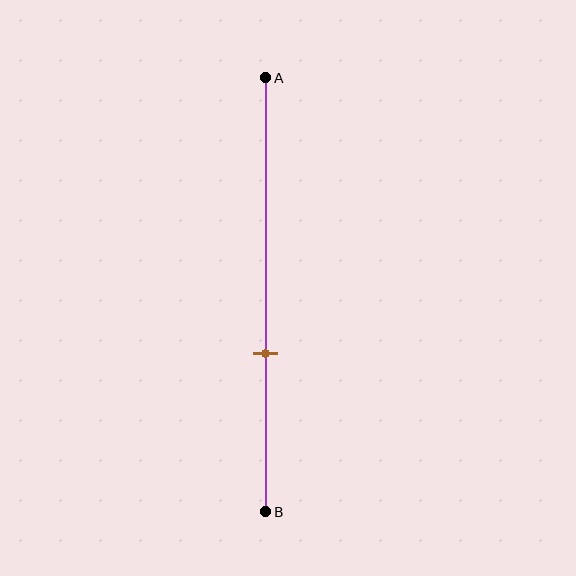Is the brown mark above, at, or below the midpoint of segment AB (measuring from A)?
The brown mark is below the midpoint of segment AB.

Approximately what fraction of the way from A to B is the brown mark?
The brown mark is approximately 65% of the way from A to B.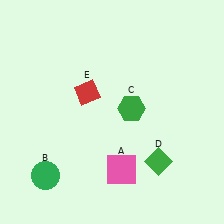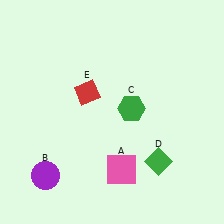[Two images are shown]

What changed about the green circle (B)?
In Image 1, B is green. In Image 2, it changed to purple.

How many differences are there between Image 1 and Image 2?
There is 1 difference between the two images.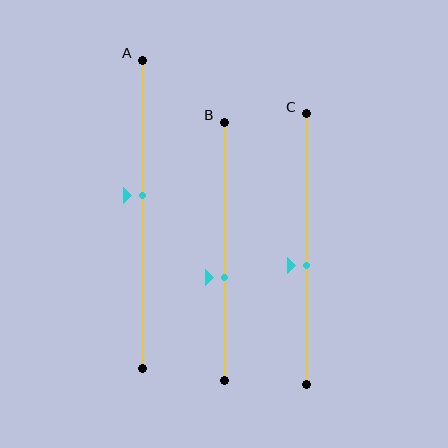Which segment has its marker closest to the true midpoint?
Segment A has its marker closest to the true midpoint.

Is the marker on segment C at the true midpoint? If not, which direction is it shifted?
No, the marker on segment C is shifted downward by about 6% of the segment length.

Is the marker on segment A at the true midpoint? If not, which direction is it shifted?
No, the marker on segment A is shifted upward by about 6% of the segment length.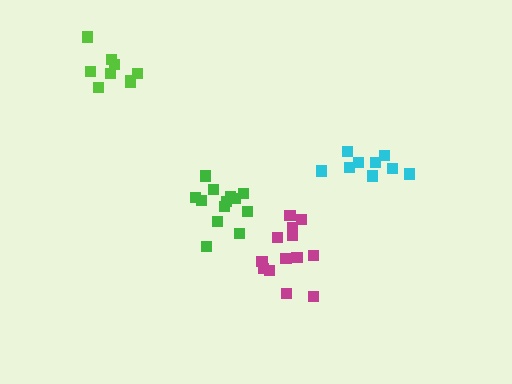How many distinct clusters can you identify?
There are 4 distinct clusters.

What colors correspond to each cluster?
The clusters are colored: magenta, green, cyan, lime.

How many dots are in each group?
Group 1: 13 dots, Group 2: 13 dots, Group 3: 9 dots, Group 4: 9 dots (44 total).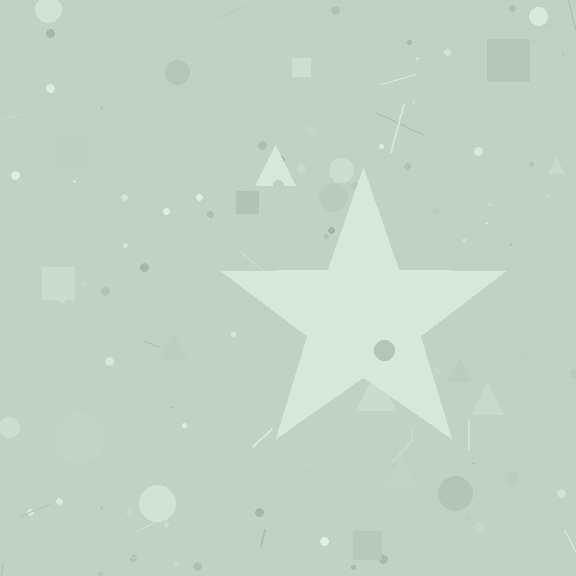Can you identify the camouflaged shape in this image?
The camouflaged shape is a star.